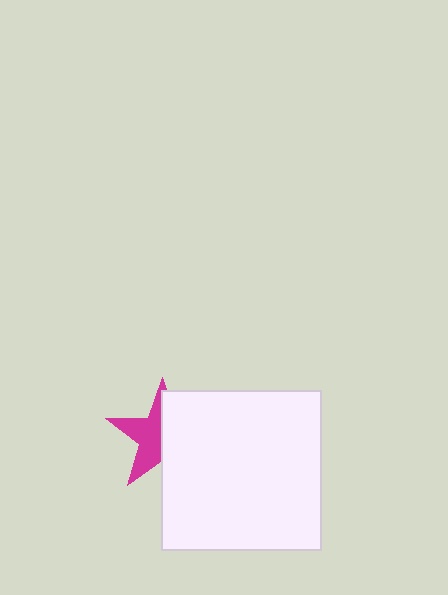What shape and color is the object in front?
The object in front is a white square.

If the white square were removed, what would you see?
You would see the complete magenta star.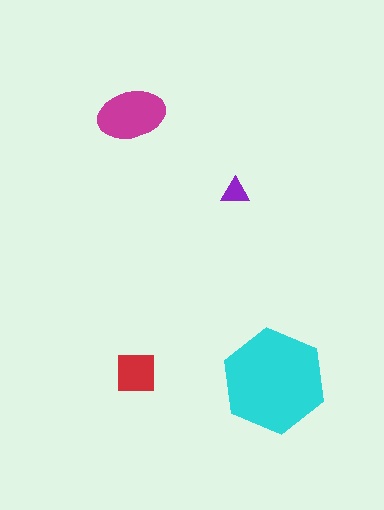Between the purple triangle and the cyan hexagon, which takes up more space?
The cyan hexagon.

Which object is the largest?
The cyan hexagon.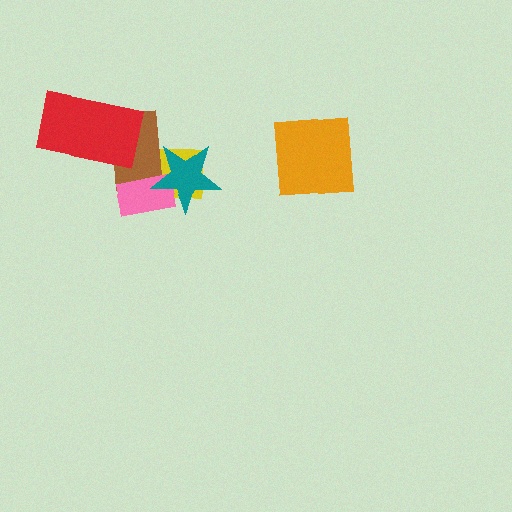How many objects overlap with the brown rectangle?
4 objects overlap with the brown rectangle.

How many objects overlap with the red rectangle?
1 object overlaps with the red rectangle.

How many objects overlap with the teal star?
3 objects overlap with the teal star.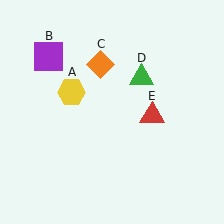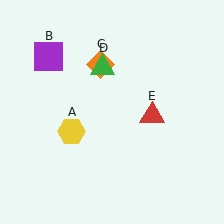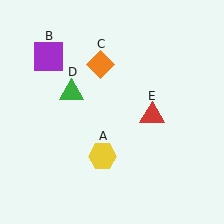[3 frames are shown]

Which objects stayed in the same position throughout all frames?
Purple square (object B) and orange diamond (object C) and red triangle (object E) remained stationary.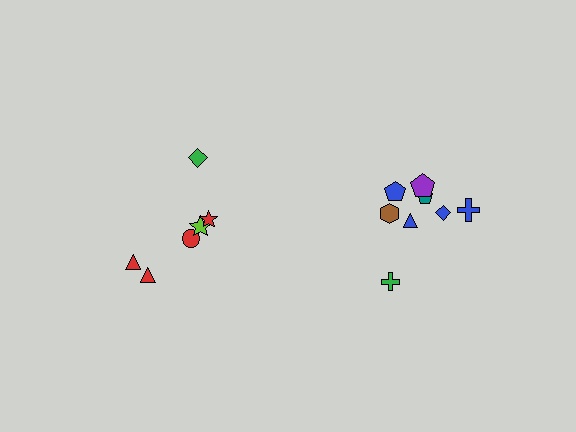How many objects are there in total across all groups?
There are 14 objects.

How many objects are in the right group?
There are 8 objects.